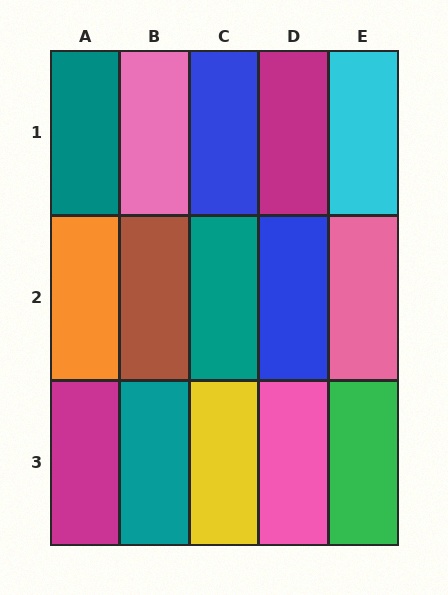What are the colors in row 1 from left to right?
Teal, pink, blue, magenta, cyan.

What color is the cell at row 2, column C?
Teal.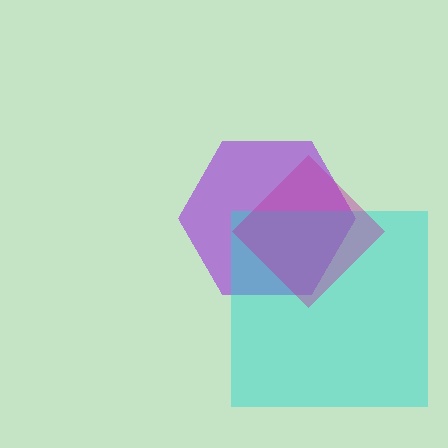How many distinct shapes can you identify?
There are 3 distinct shapes: a purple hexagon, a cyan square, a magenta diamond.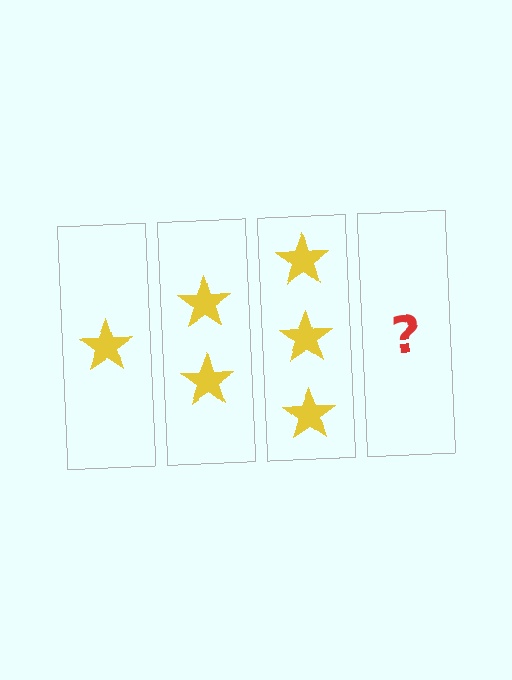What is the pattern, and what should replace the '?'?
The pattern is that each step adds one more star. The '?' should be 4 stars.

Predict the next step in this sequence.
The next step is 4 stars.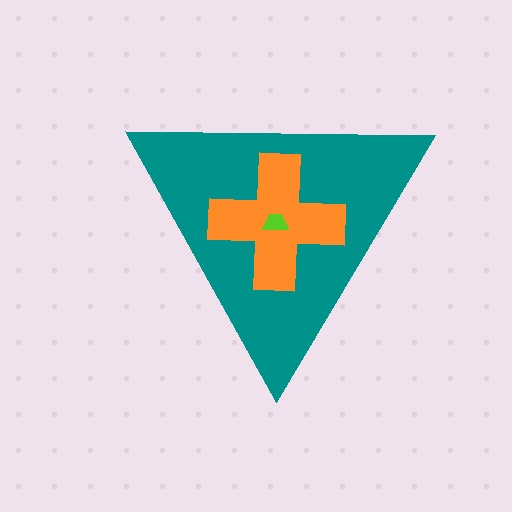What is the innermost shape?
The lime trapezoid.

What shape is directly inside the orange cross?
The lime trapezoid.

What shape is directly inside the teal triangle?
The orange cross.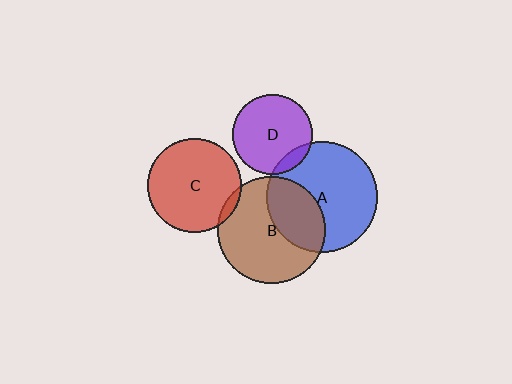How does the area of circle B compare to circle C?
Approximately 1.3 times.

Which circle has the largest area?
Circle A (blue).